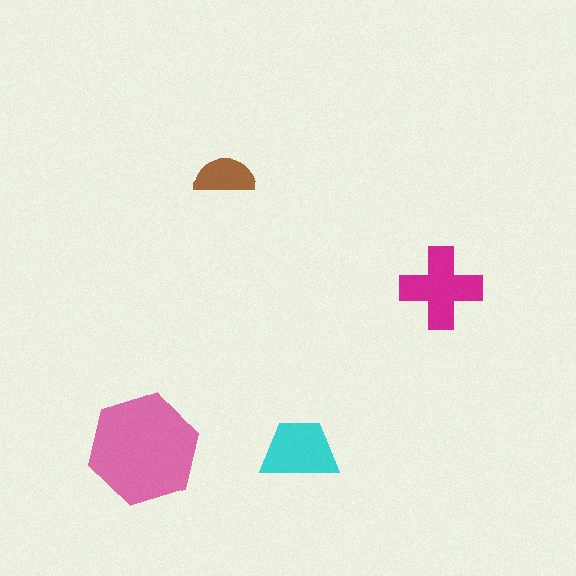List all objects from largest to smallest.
The pink hexagon, the magenta cross, the cyan trapezoid, the brown semicircle.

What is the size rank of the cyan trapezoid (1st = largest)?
3rd.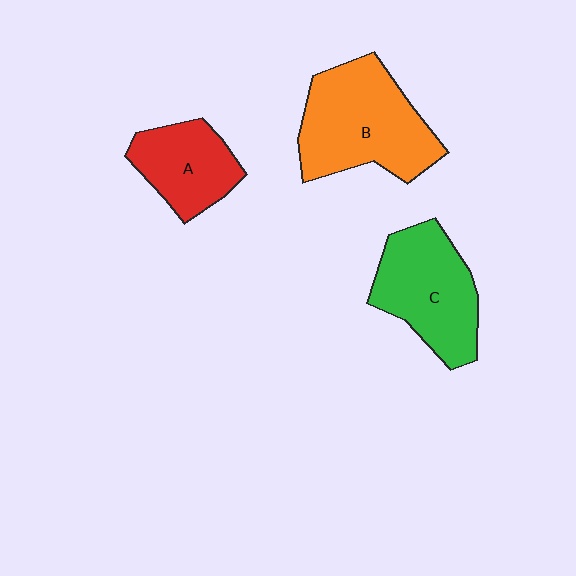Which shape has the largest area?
Shape B (orange).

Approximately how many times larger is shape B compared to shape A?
Approximately 1.7 times.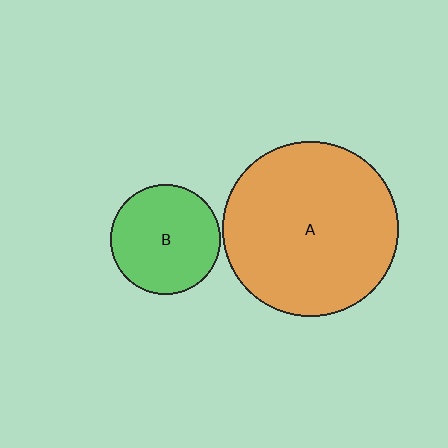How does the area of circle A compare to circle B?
Approximately 2.5 times.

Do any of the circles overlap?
No, none of the circles overlap.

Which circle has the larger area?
Circle A (orange).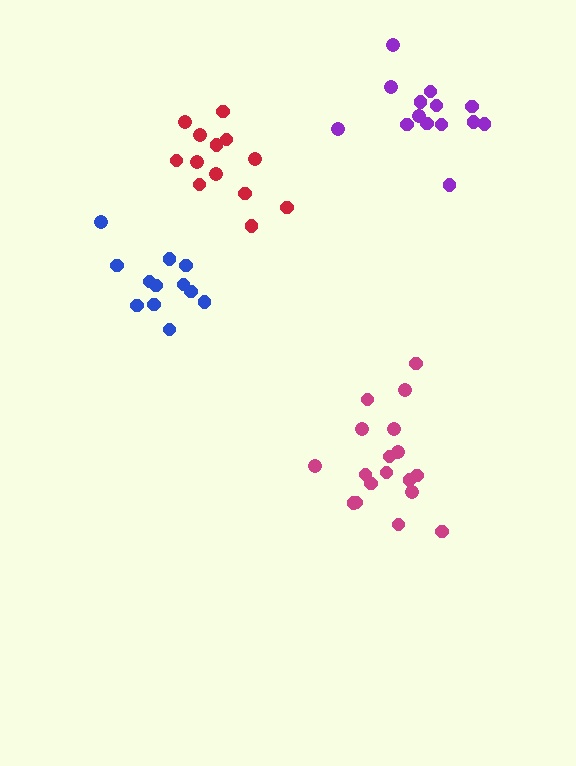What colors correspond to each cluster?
The clusters are colored: purple, blue, magenta, red.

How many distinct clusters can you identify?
There are 4 distinct clusters.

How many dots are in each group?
Group 1: 14 dots, Group 2: 12 dots, Group 3: 18 dots, Group 4: 13 dots (57 total).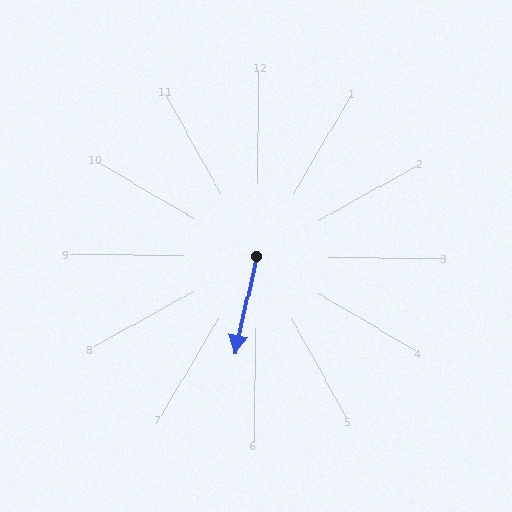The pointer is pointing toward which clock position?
Roughly 6 o'clock.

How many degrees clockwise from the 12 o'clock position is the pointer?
Approximately 192 degrees.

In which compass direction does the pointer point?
South.